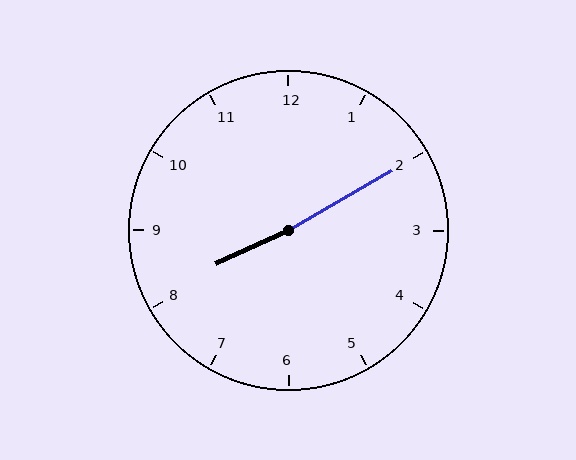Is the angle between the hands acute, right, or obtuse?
It is obtuse.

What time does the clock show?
8:10.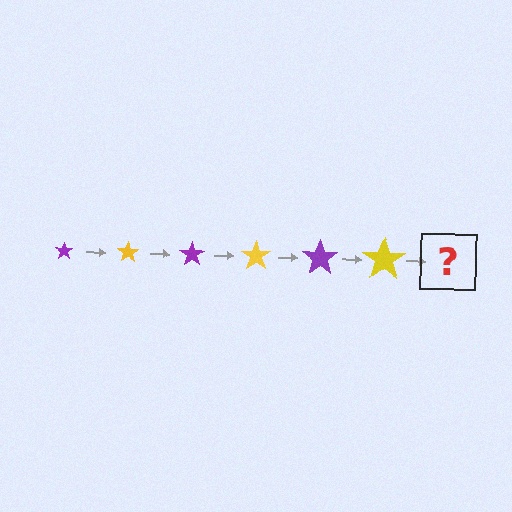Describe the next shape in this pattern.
It should be a purple star, larger than the previous one.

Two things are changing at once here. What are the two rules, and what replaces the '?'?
The two rules are that the star grows larger each step and the color cycles through purple and yellow. The '?' should be a purple star, larger than the previous one.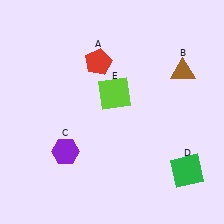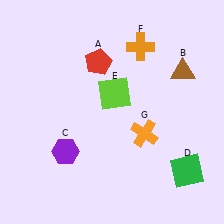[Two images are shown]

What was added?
An orange cross (F), an orange cross (G) were added in Image 2.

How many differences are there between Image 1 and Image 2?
There are 2 differences between the two images.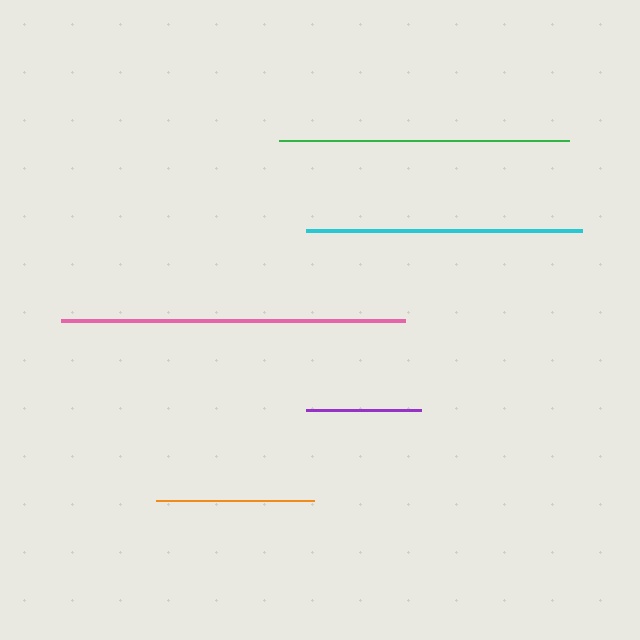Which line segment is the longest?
The pink line is the longest at approximately 344 pixels.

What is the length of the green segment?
The green segment is approximately 290 pixels long.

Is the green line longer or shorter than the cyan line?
The green line is longer than the cyan line.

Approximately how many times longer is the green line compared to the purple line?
The green line is approximately 2.5 times the length of the purple line.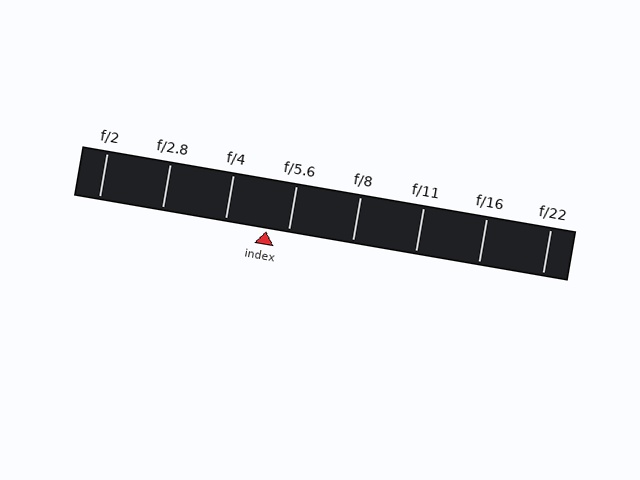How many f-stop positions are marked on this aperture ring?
There are 8 f-stop positions marked.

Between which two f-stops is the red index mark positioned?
The index mark is between f/4 and f/5.6.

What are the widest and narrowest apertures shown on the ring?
The widest aperture shown is f/2 and the narrowest is f/22.